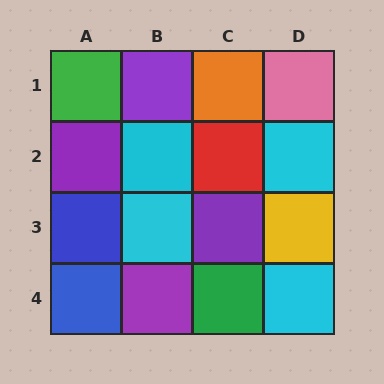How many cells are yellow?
1 cell is yellow.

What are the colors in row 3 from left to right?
Blue, cyan, purple, yellow.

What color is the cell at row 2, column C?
Red.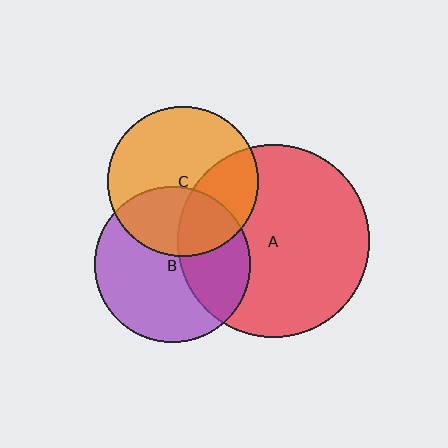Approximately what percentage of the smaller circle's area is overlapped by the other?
Approximately 35%.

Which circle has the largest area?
Circle A (red).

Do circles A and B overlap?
Yes.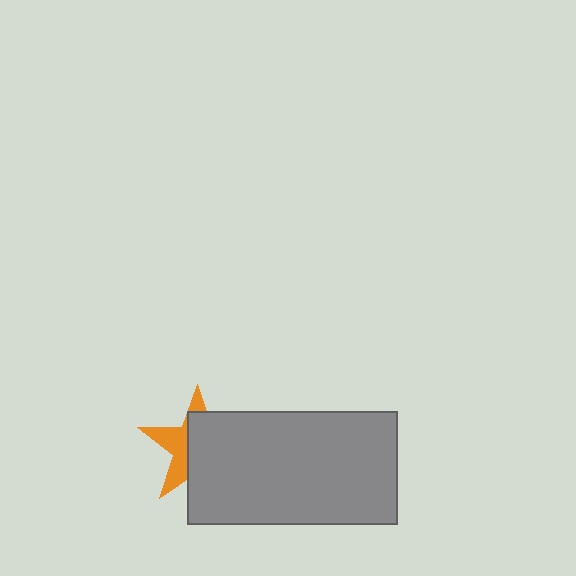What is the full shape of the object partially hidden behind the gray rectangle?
The partially hidden object is an orange star.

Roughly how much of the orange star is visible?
A small part of it is visible (roughly 40%).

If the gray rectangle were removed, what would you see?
You would see the complete orange star.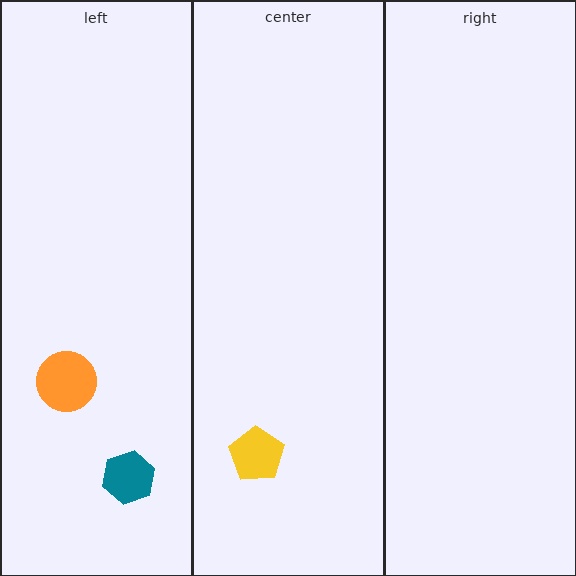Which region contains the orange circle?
The left region.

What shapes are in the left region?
The teal hexagon, the orange circle.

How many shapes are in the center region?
1.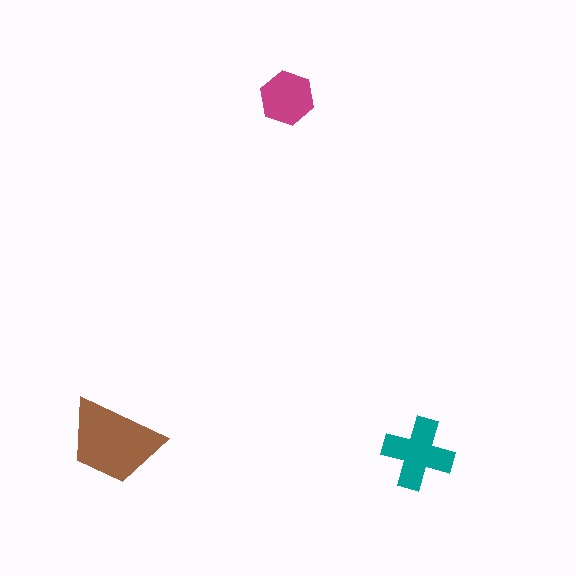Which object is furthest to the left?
The brown trapezoid is leftmost.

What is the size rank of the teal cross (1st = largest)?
2nd.